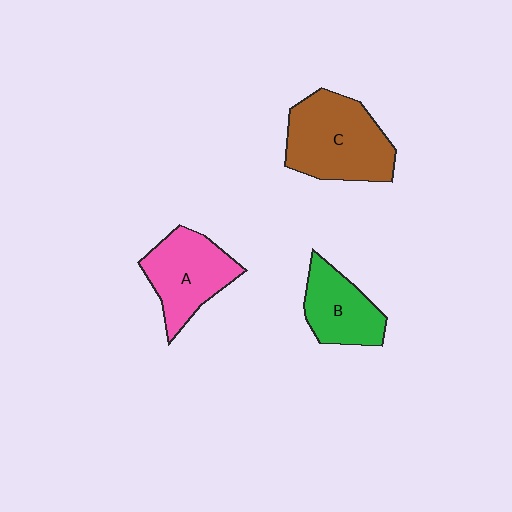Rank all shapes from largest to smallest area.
From largest to smallest: C (brown), A (pink), B (green).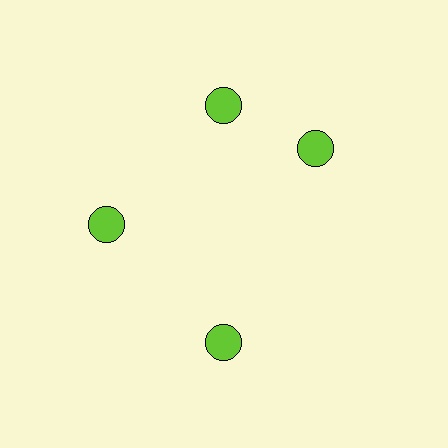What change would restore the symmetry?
The symmetry would be restored by rotating it back into even spacing with its neighbors so that all 4 circles sit at equal angles and equal distance from the center.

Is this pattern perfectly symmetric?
No. The 4 lime circles are arranged in a ring, but one element near the 3 o'clock position is rotated out of alignment along the ring, breaking the 4-fold rotational symmetry.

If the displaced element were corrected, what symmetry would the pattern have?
It would have 4-fold rotational symmetry — the pattern would map onto itself every 90 degrees.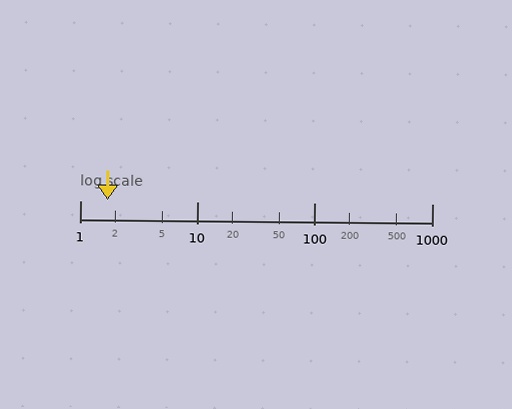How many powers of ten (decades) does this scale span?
The scale spans 3 decades, from 1 to 1000.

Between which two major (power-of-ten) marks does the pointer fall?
The pointer is between 1 and 10.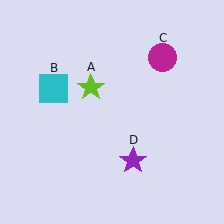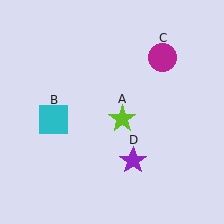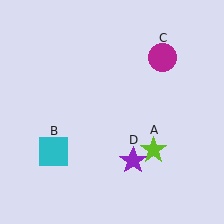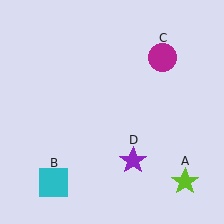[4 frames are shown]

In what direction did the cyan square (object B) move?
The cyan square (object B) moved down.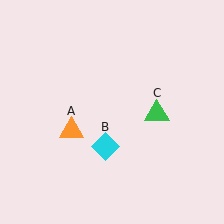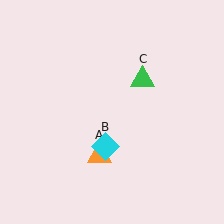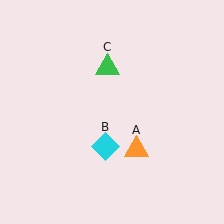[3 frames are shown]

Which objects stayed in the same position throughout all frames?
Cyan diamond (object B) remained stationary.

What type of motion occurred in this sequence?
The orange triangle (object A), green triangle (object C) rotated counterclockwise around the center of the scene.